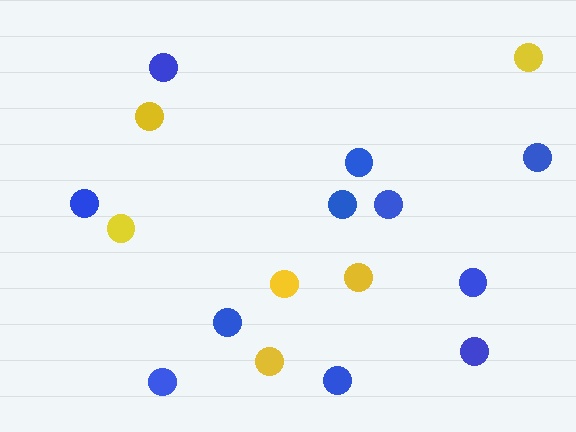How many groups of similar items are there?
There are 2 groups: one group of yellow circles (6) and one group of blue circles (11).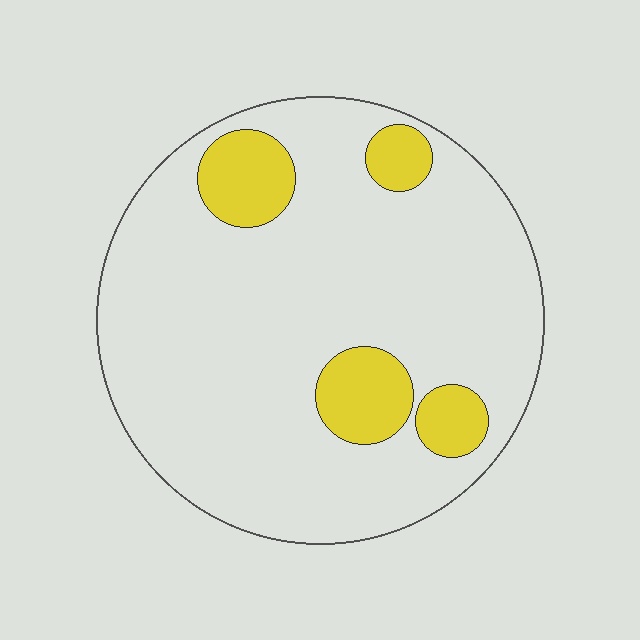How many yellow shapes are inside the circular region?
4.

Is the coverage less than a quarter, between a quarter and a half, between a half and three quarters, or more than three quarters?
Less than a quarter.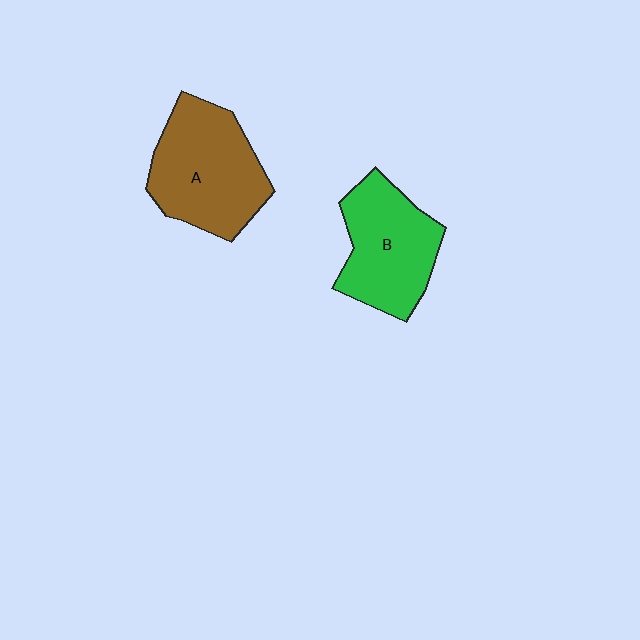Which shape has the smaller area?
Shape B (green).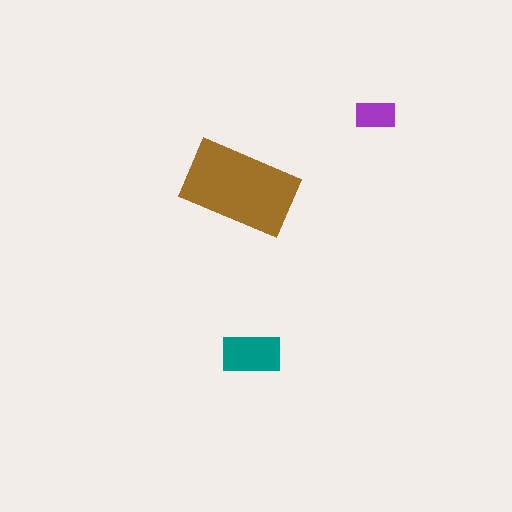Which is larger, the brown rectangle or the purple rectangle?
The brown one.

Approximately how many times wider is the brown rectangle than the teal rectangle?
About 2 times wider.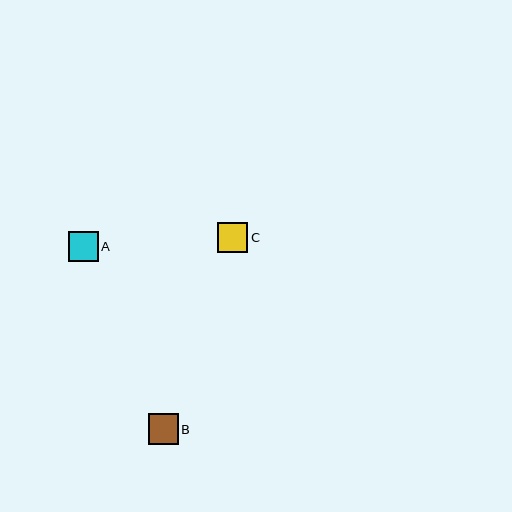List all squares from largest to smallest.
From largest to smallest: B, C, A.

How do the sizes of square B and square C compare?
Square B and square C are approximately the same size.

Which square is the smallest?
Square A is the smallest with a size of approximately 30 pixels.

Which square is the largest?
Square B is the largest with a size of approximately 30 pixels.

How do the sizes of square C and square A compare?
Square C and square A are approximately the same size.